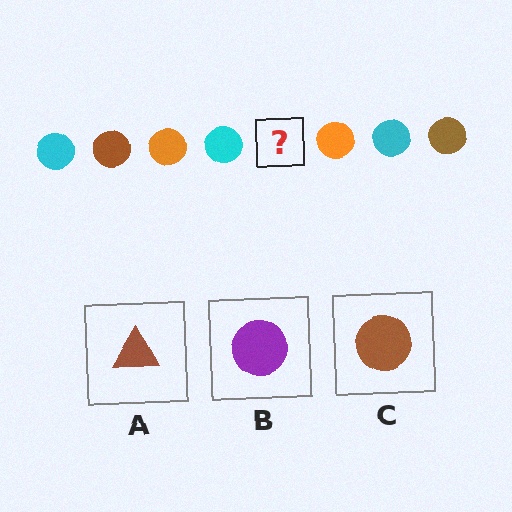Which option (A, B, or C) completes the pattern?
C.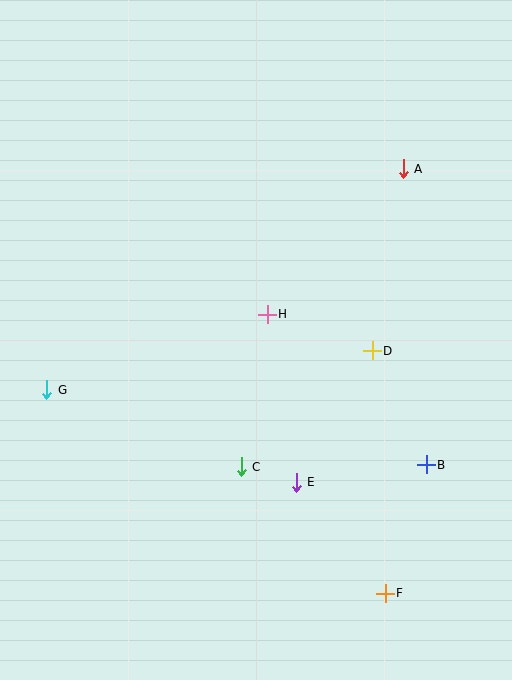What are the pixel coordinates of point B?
Point B is at (426, 465).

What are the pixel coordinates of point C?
Point C is at (241, 467).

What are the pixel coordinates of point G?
Point G is at (47, 390).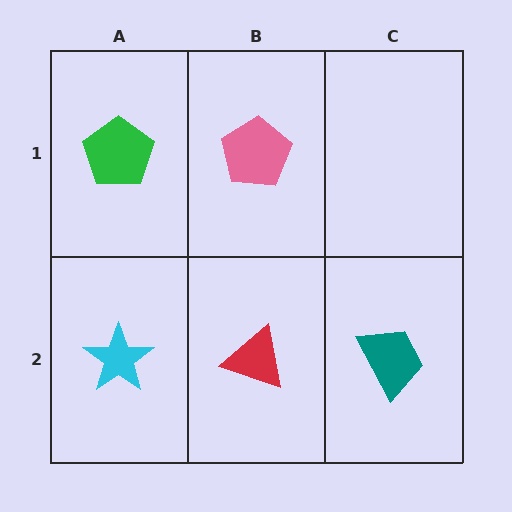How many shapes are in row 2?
3 shapes.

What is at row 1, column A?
A green pentagon.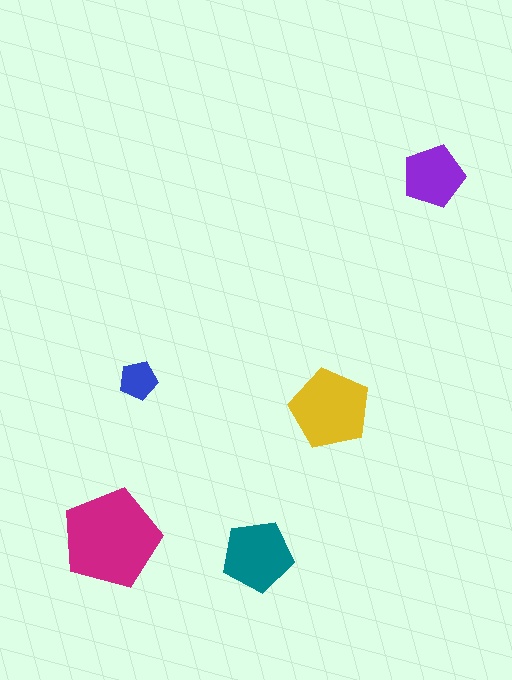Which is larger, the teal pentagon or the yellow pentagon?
The yellow one.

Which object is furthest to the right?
The purple pentagon is rightmost.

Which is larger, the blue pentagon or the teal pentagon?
The teal one.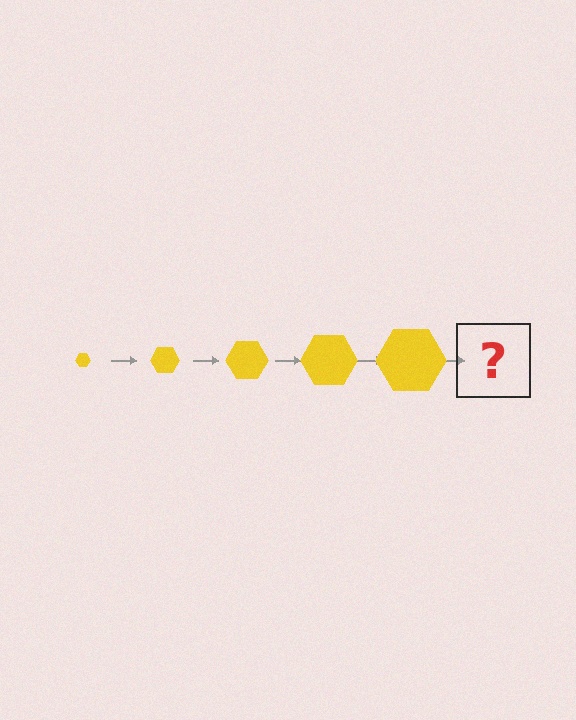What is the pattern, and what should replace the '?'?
The pattern is that the hexagon gets progressively larger each step. The '?' should be a yellow hexagon, larger than the previous one.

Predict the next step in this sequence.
The next step is a yellow hexagon, larger than the previous one.